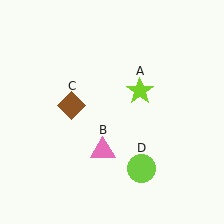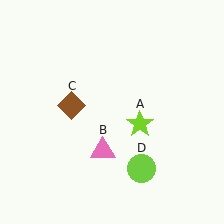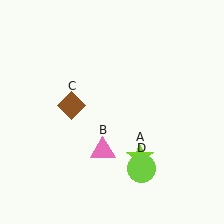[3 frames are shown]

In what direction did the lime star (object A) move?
The lime star (object A) moved down.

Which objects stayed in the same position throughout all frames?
Pink triangle (object B) and brown diamond (object C) and lime circle (object D) remained stationary.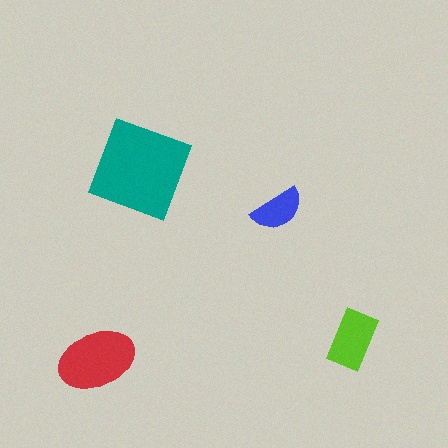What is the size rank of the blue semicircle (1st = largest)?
4th.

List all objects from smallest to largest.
The blue semicircle, the lime rectangle, the red ellipse, the teal diamond.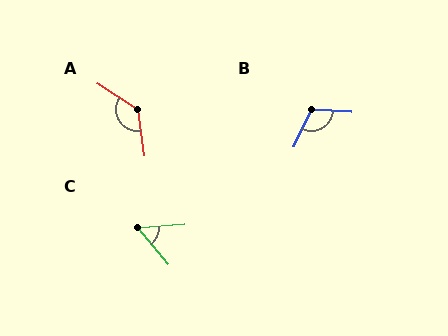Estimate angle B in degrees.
Approximately 111 degrees.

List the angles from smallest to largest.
C (55°), B (111°), A (131°).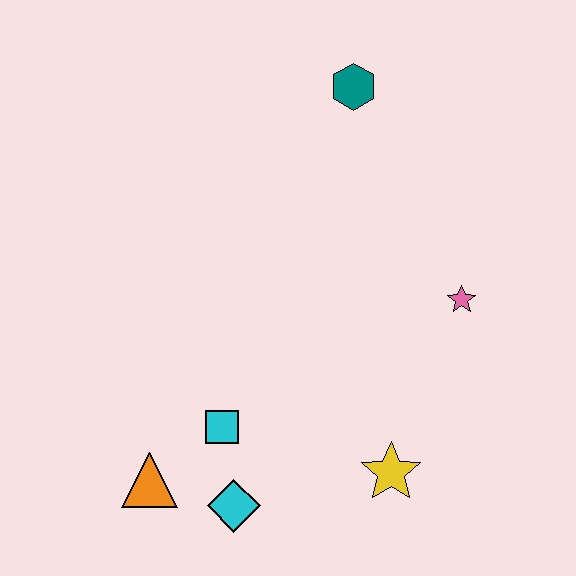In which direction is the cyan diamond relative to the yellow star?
The cyan diamond is to the left of the yellow star.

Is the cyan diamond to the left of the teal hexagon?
Yes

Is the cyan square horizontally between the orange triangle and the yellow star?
Yes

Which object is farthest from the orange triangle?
The teal hexagon is farthest from the orange triangle.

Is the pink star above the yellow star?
Yes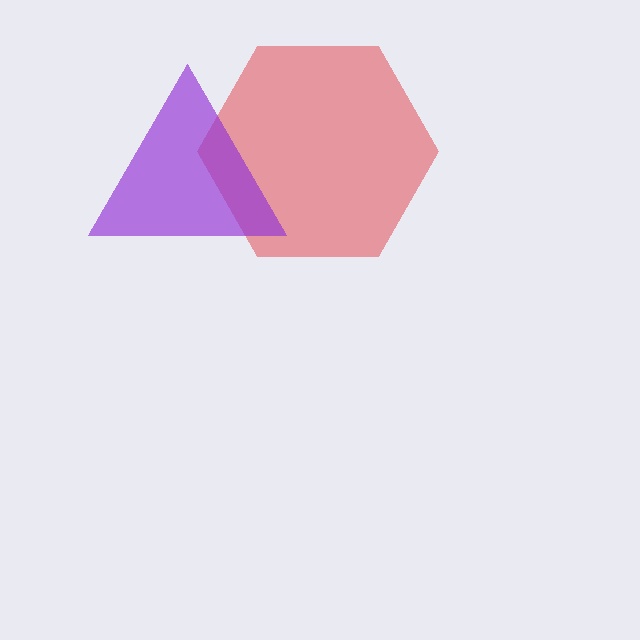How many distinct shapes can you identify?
There are 2 distinct shapes: a red hexagon, a purple triangle.